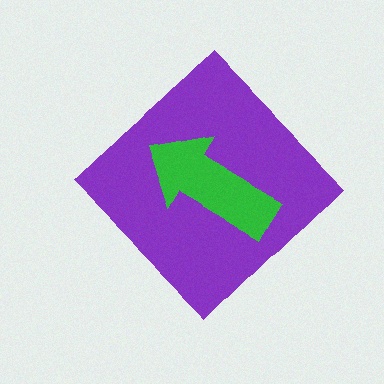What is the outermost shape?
The purple diamond.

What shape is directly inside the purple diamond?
The green arrow.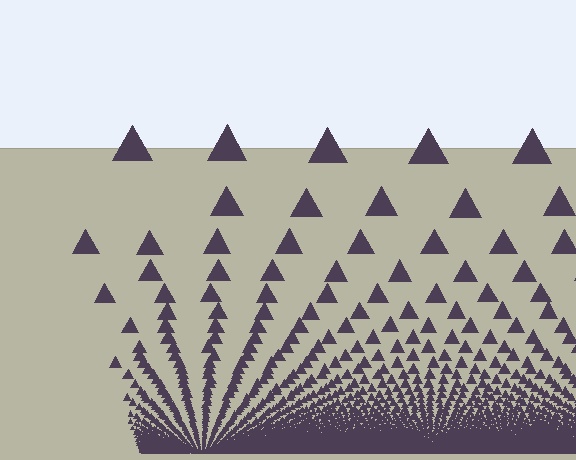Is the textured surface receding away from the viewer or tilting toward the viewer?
The surface appears to tilt toward the viewer. Texture elements get larger and sparser toward the top.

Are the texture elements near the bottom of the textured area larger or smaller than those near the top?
Smaller. The gradient is inverted — elements near the bottom are smaller and denser.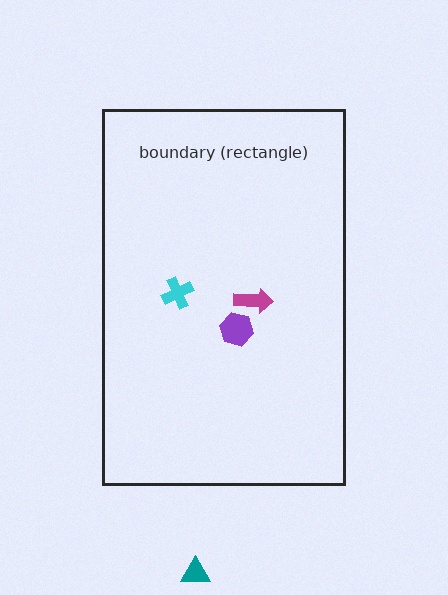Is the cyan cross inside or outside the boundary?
Inside.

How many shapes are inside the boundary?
3 inside, 1 outside.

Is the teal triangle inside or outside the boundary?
Outside.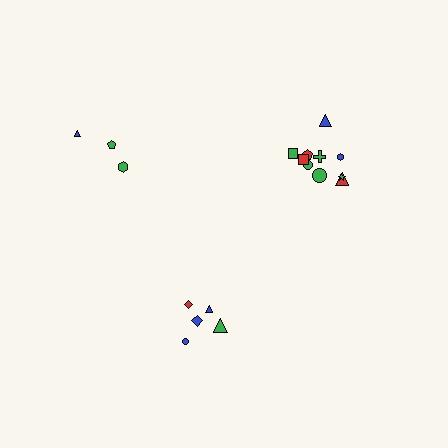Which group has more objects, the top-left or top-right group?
The top-right group.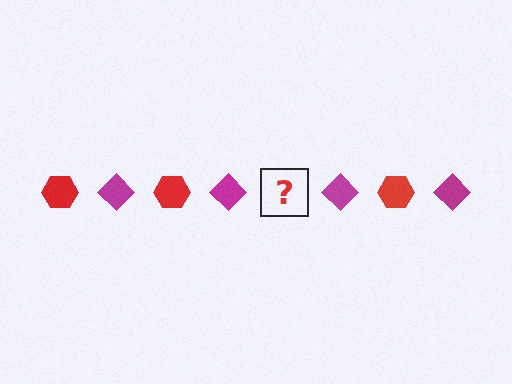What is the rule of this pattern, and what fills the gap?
The rule is that the pattern alternates between red hexagon and magenta diamond. The gap should be filled with a red hexagon.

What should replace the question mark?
The question mark should be replaced with a red hexagon.